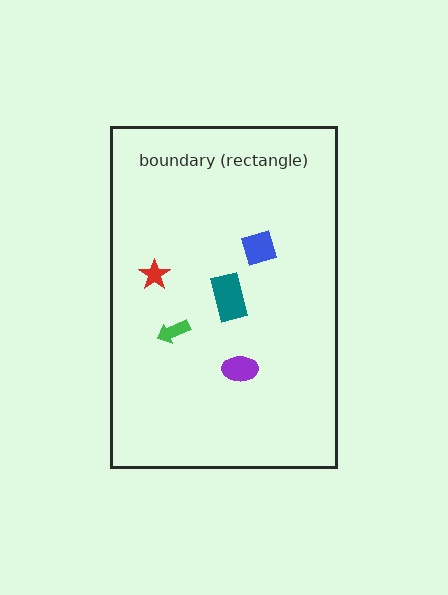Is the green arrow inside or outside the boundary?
Inside.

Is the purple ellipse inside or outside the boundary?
Inside.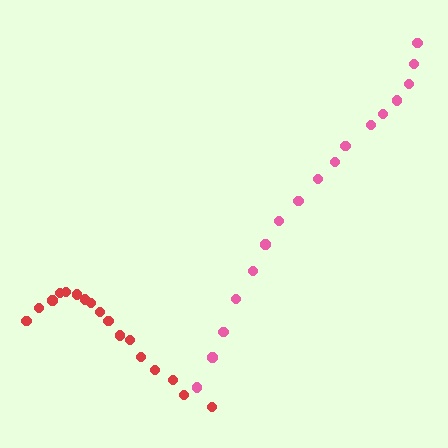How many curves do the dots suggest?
There are 2 distinct paths.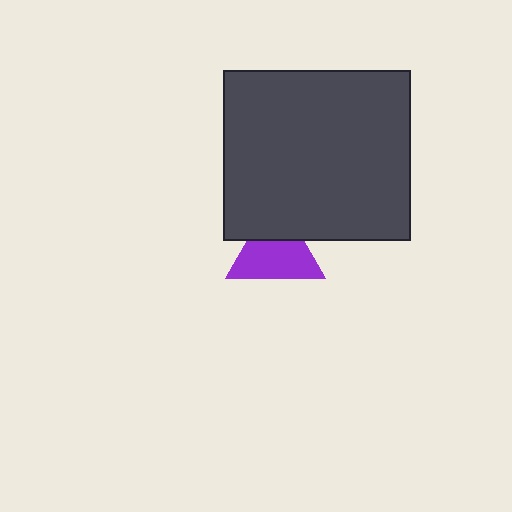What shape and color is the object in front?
The object in front is a dark gray rectangle.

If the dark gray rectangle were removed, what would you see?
You would see the complete purple triangle.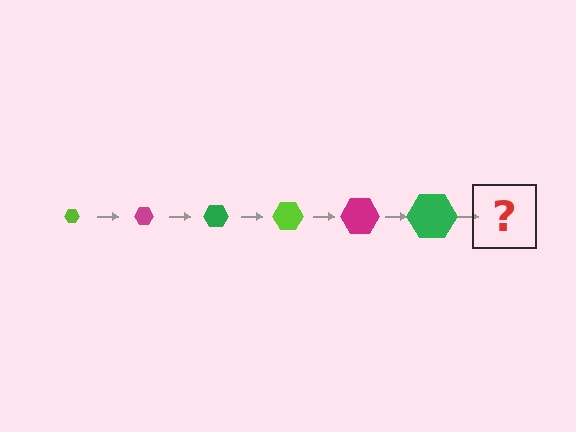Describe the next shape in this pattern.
It should be a lime hexagon, larger than the previous one.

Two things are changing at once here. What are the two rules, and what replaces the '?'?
The two rules are that the hexagon grows larger each step and the color cycles through lime, magenta, and green. The '?' should be a lime hexagon, larger than the previous one.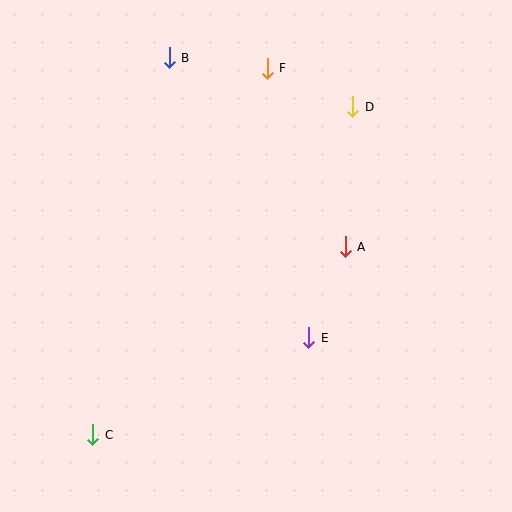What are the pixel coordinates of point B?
Point B is at (169, 58).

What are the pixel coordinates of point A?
Point A is at (345, 247).